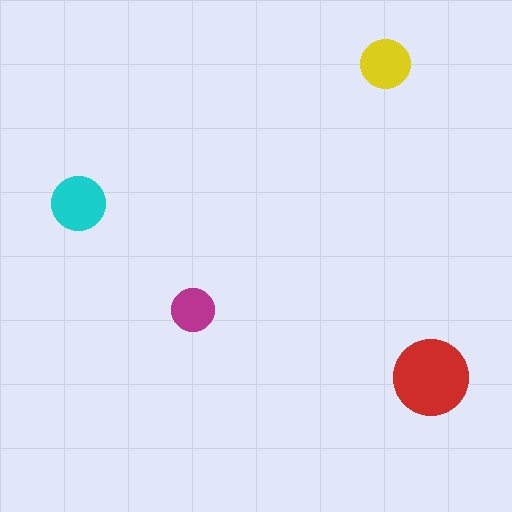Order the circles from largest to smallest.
the red one, the cyan one, the yellow one, the magenta one.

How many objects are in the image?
There are 4 objects in the image.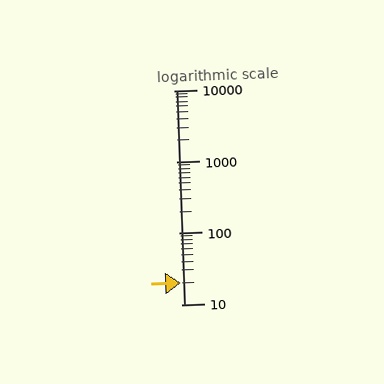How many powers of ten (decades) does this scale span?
The scale spans 3 decades, from 10 to 10000.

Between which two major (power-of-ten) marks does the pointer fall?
The pointer is between 10 and 100.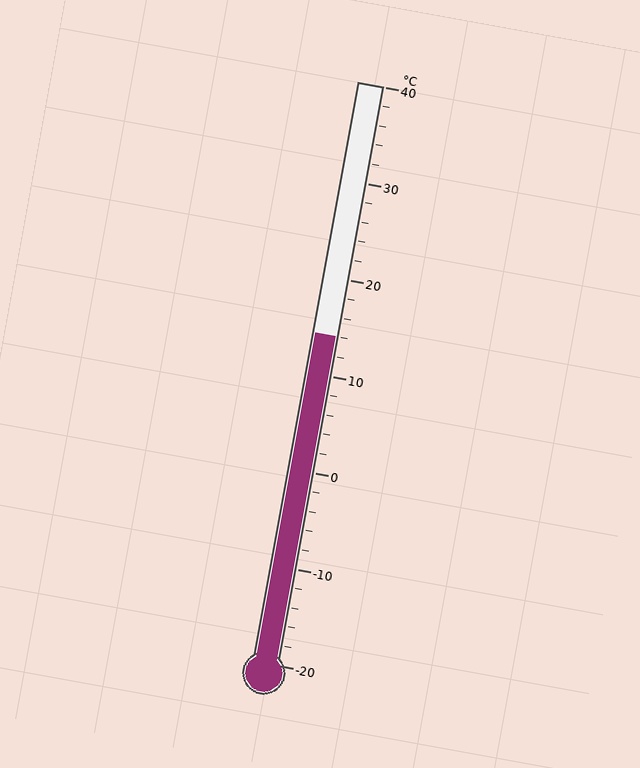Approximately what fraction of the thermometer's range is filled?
The thermometer is filled to approximately 55% of its range.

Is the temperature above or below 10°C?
The temperature is above 10°C.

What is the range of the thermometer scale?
The thermometer scale ranges from -20°C to 40°C.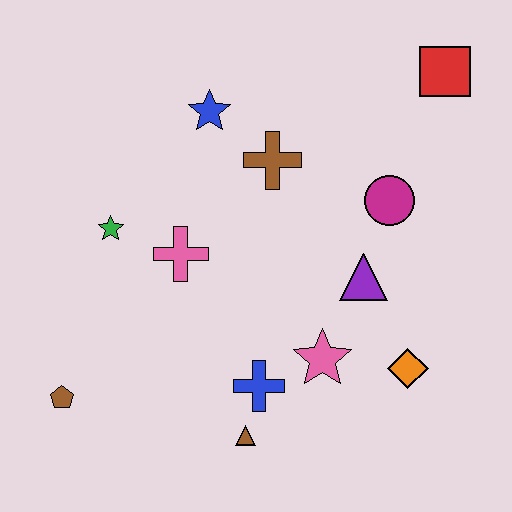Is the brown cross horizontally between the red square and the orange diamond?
No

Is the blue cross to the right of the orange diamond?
No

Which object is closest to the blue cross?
The brown triangle is closest to the blue cross.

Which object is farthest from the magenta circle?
The brown pentagon is farthest from the magenta circle.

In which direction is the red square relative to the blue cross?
The red square is above the blue cross.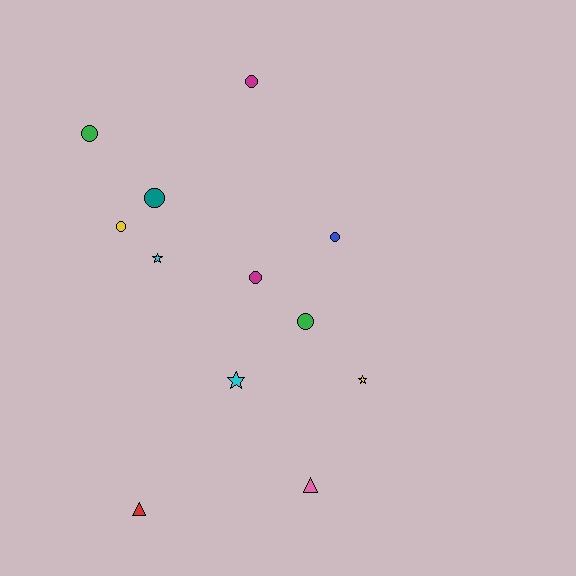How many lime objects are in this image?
There are no lime objects.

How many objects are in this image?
There are 12 objects.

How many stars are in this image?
There are 3 stars.